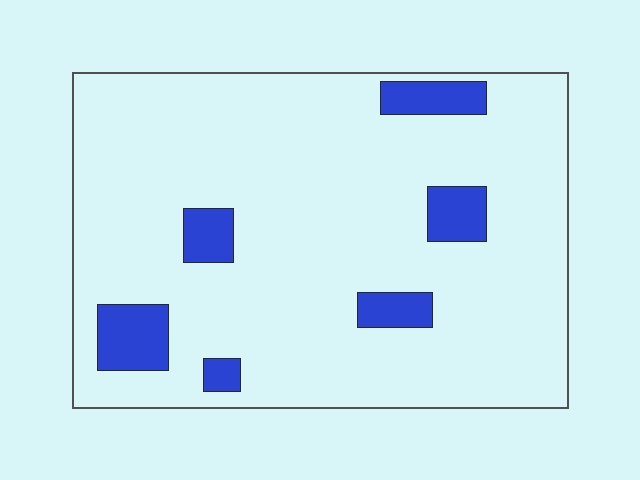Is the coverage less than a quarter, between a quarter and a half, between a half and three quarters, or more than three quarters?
Less than a quarter.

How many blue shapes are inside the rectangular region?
6.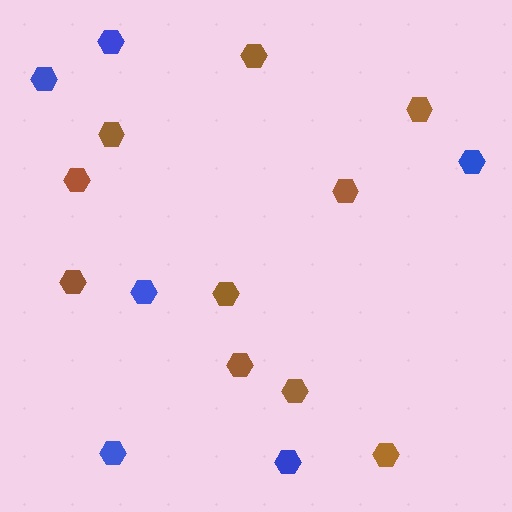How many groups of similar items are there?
There are 2 groups: one group of brown hexagons (10) and one group of blue hexagons (6).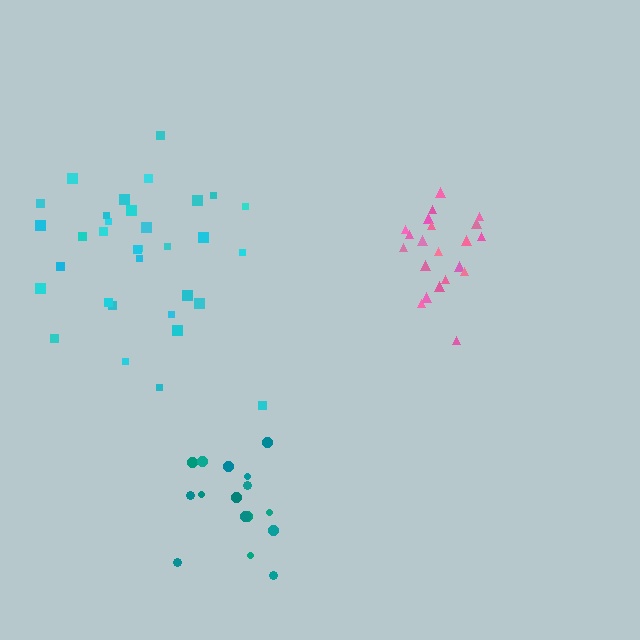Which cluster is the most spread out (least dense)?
Cyan.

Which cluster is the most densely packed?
Pink.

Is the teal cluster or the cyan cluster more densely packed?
Teal.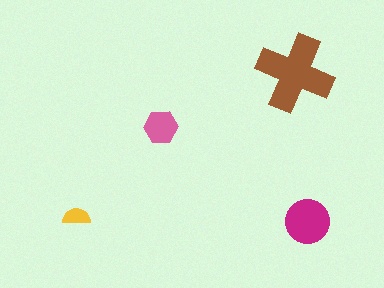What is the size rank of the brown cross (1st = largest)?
1st.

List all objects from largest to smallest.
The brown cross, the magenta circle, the pink hexagon, the yellow semicircle.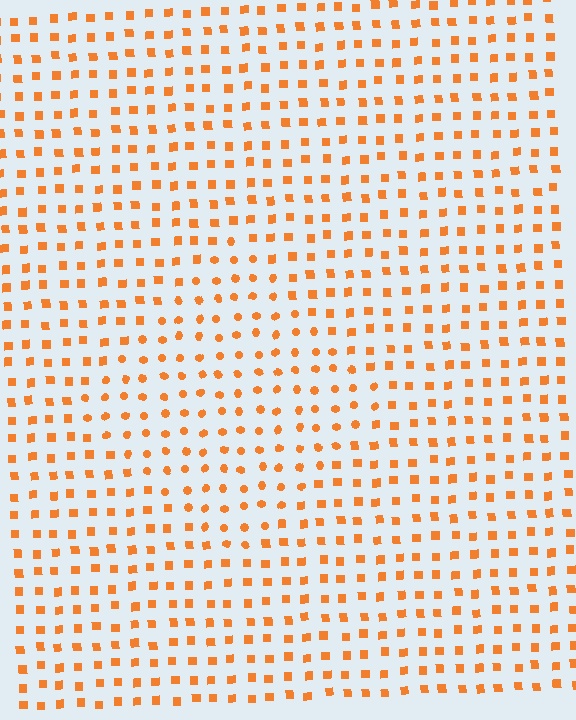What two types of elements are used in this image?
The image uses circles inside the diamond region and squares outside it.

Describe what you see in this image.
The image is filled with small orange elements arranged in a uniform grid. A diamond-shaped region contains circles, while the surrounding area contains squares. The boundary is defined purely by the change in element shape.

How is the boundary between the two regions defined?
The boundary is defined by a change in element shape: circles inside vs. squares outside. All elements share the same color and spacing.